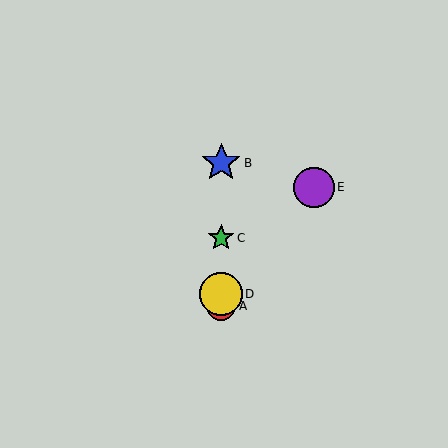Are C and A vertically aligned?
Yes, both are at x≈221.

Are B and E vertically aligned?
No, B is at x≈221 and E is at x≈314.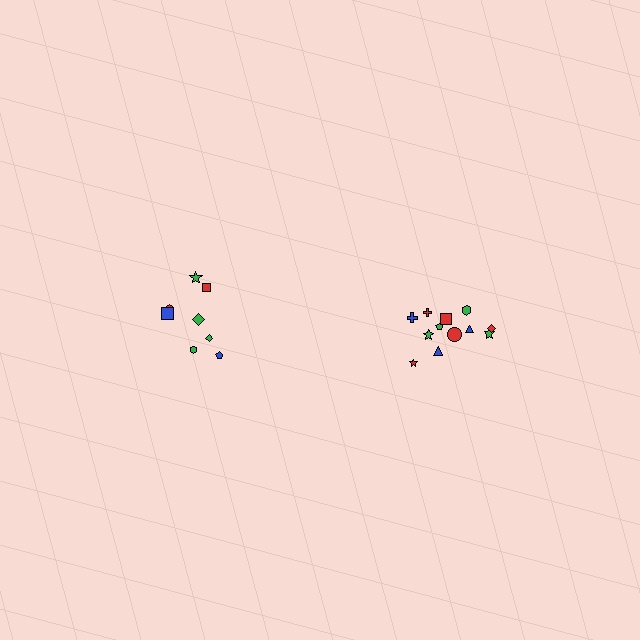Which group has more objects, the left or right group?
The right group.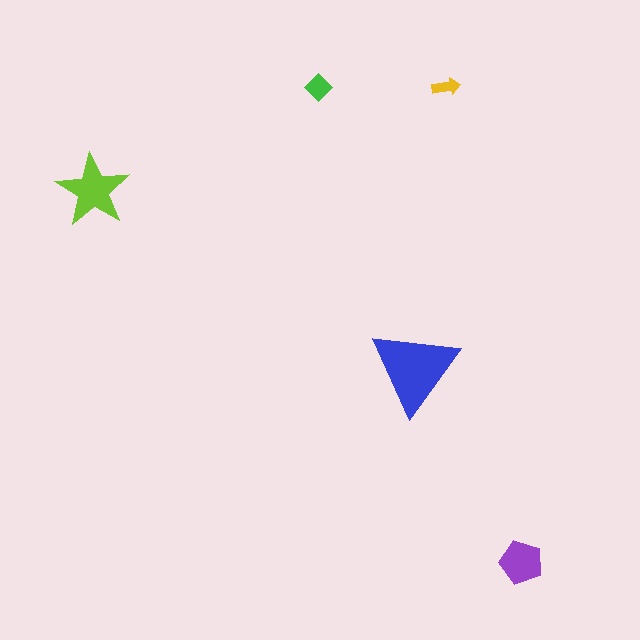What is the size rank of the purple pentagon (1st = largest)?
3rd.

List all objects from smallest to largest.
The yellow arrow, the green diamond, the purple pentagon, the lime star, the blue triangle.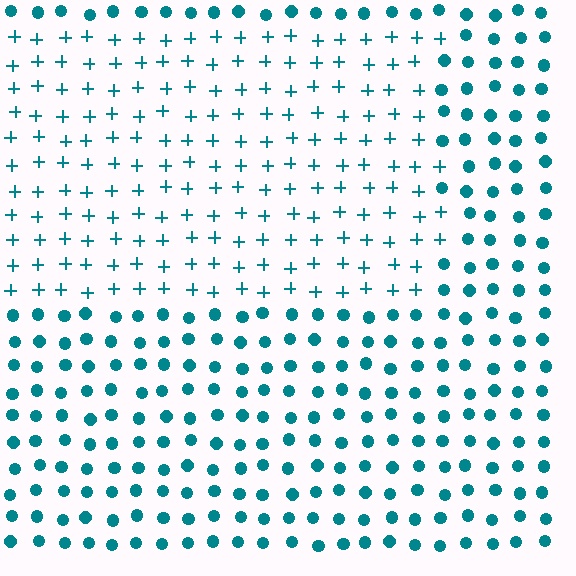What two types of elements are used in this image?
The image uses plus signs inside the rectangle region and circles outside it.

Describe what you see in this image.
The image is filled with small teal elements arranged in a uniform grid. A rectangle-shaped region contains plus signs, while the surrounding area contains circles. The boundary is defined purely by the change in element shape.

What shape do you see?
I see a rectangle.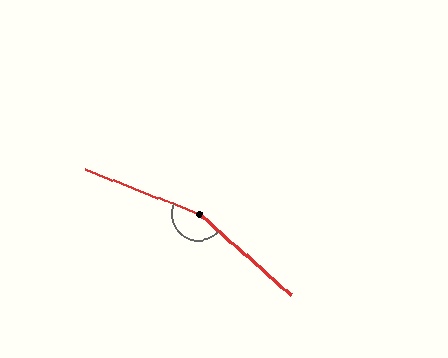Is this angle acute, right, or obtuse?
It is obtuse.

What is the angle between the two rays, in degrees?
Approximately 160 degrees.